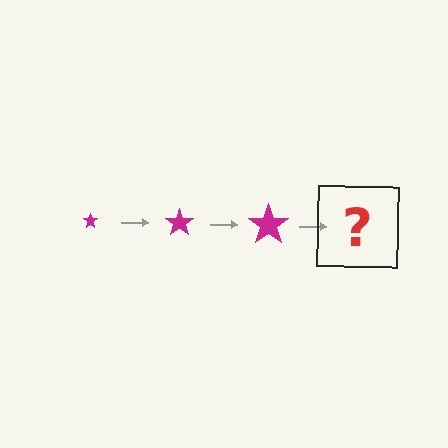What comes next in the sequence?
The next element should be a magenta star, larger than the previous one.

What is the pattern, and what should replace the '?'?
The pattern is that the star gets progressively larger each step. The '?' should be a magenta star, larger than the previous one.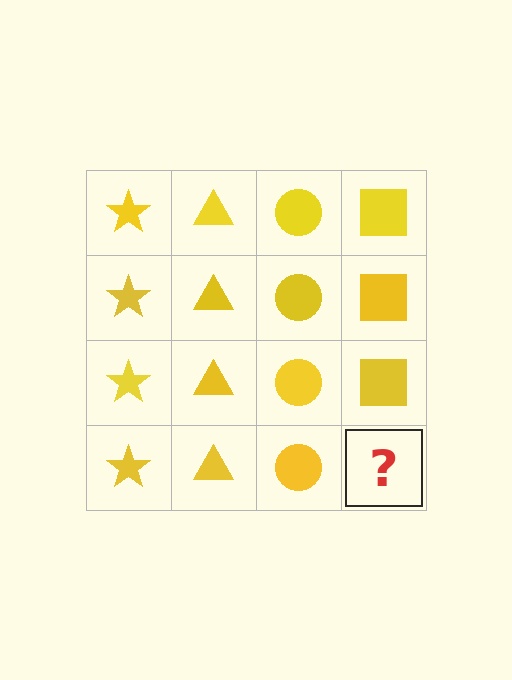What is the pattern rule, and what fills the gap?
The rule is that each column has a consistent shape. The gap should be filled with a yellow square.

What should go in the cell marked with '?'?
The missing cell should contain a yellow square.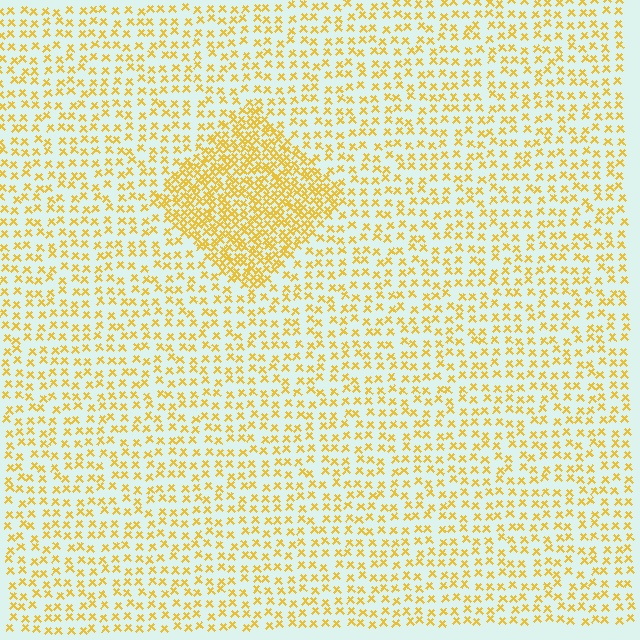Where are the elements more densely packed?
The elements are more densely packed inside the diamond boundary.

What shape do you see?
I see a diamond.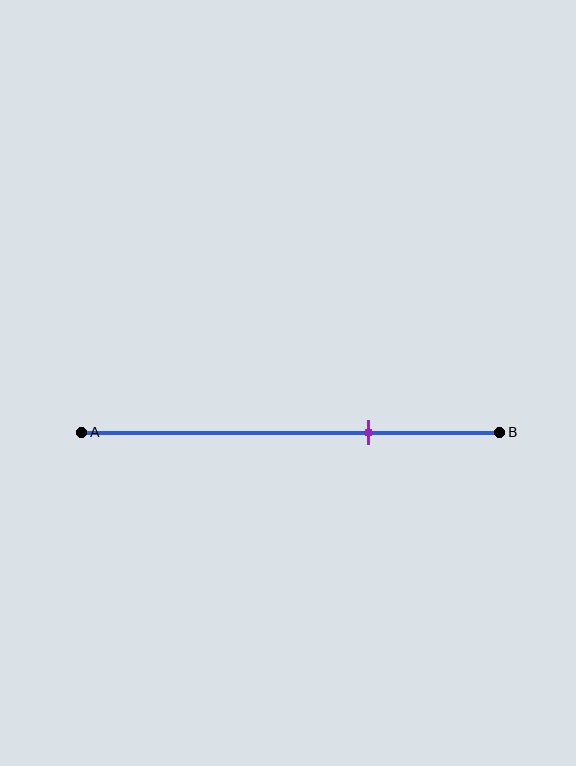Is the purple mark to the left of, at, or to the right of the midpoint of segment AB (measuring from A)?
The purple mark is to the right of the midpoint of segment AB.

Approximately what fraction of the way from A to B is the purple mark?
The purple mark is approximately 70% of the way from A to B.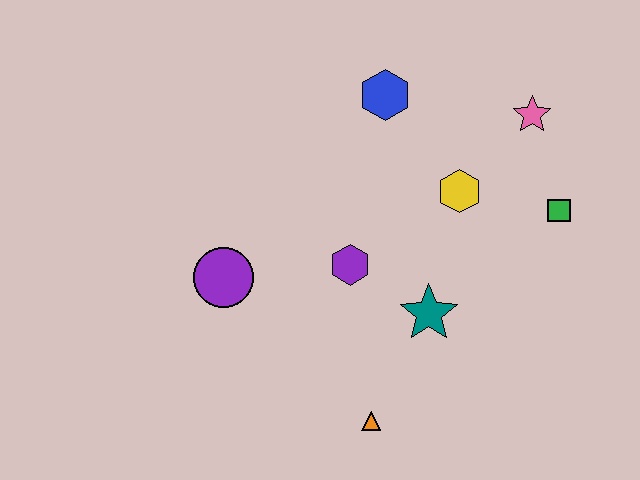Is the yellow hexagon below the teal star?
No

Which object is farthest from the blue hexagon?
The orange triangle is farthest from the blue hexagon.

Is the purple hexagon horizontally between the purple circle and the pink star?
Yes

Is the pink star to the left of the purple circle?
No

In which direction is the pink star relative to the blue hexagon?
The pink star is to the right of the blue hexagon.